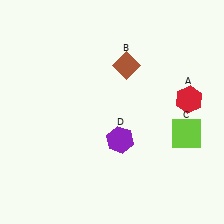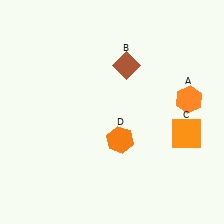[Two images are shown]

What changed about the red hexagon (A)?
In Image 1, A is red. In Image 2, it changed to orange.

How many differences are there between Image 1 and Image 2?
There are 3 differences between the two images.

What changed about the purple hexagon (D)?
In Image 1, D is purple. In Image 2, it changed to orange.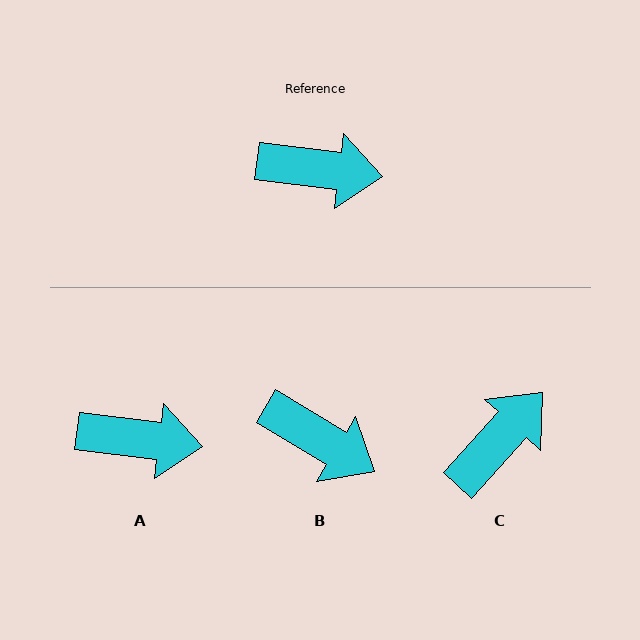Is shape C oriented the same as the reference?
No, it is off by about 55 degrees.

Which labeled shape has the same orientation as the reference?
A.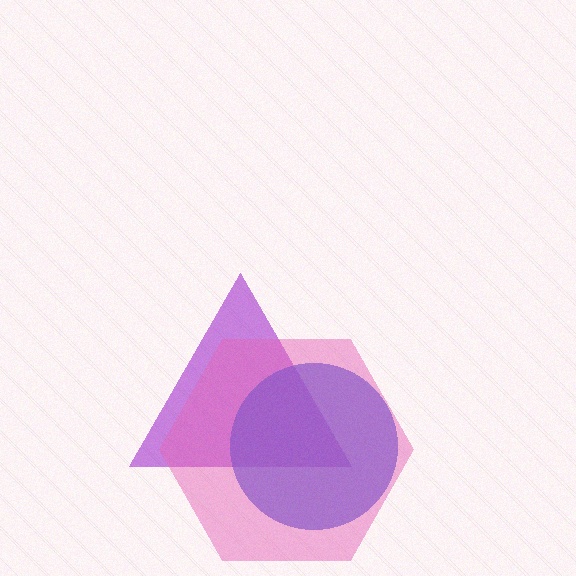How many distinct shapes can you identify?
There are 3 distinct shapes: a purple triangle, a blue circle, a pink hexagon.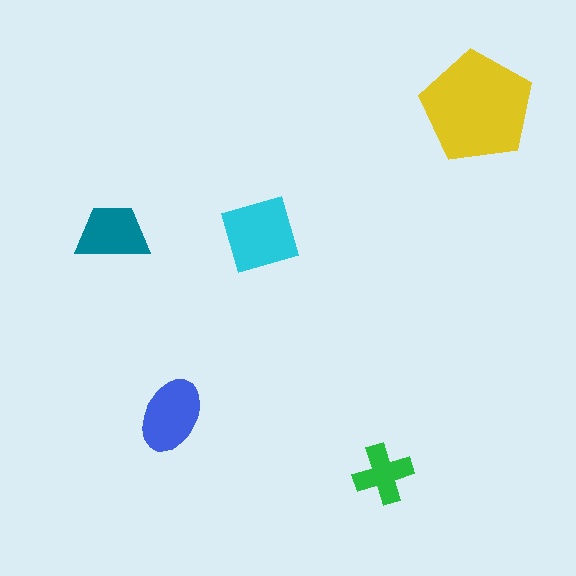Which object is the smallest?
The green cross.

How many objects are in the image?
There are 5 objects in the image.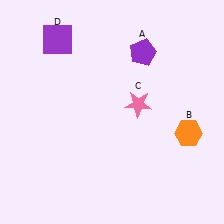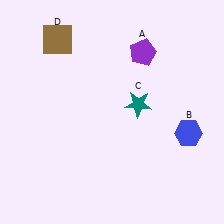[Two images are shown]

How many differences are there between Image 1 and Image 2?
There are 3 differences between the two images.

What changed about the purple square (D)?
In Image 1, D is purple. In Image 2, it changed to brown.